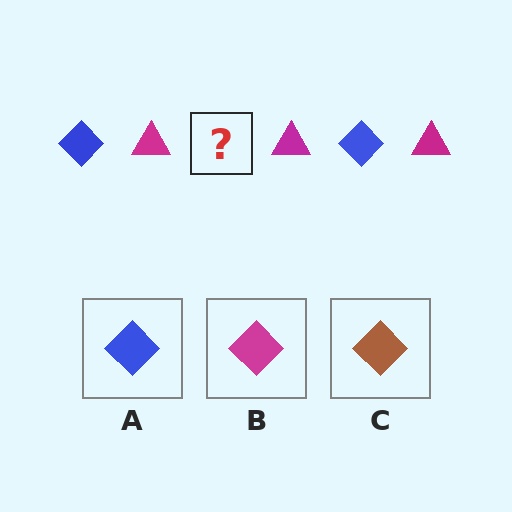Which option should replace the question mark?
Option A.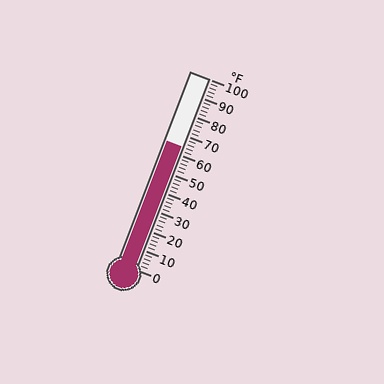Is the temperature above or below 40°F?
The temperature is above 40°F.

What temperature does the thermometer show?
The thermometer shows approximately 64°F.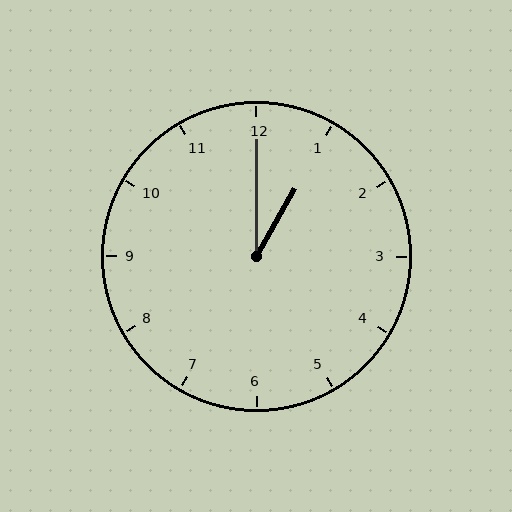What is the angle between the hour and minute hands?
Approximately 30 degrees.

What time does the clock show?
1:00.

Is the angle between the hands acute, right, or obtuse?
It is acute.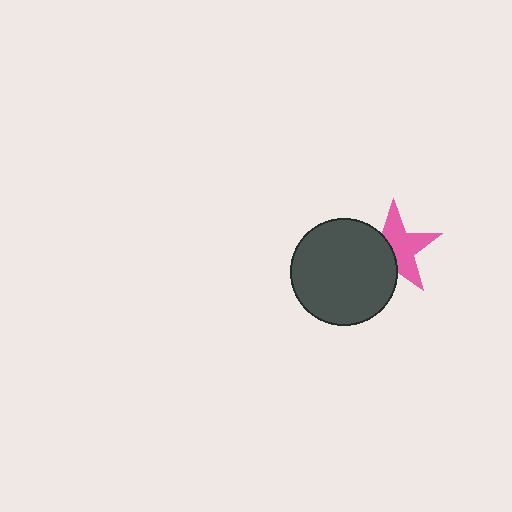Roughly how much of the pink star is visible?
About half of it is visible (roughly 59%).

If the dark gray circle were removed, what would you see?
You would see the complete pink star.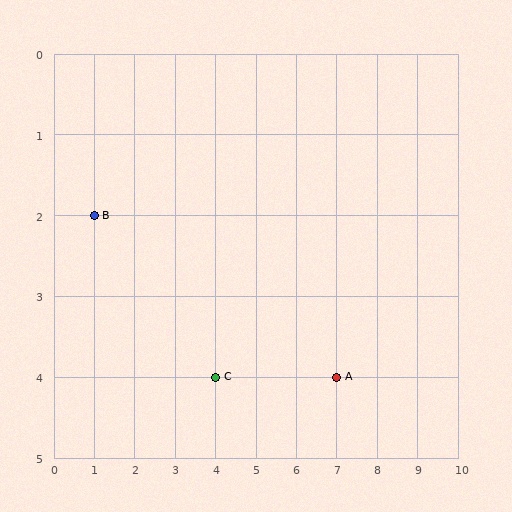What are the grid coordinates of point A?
Point A is at grid coordinates (7, 4).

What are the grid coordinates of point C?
Point C is at grid coordinates (4, 4).